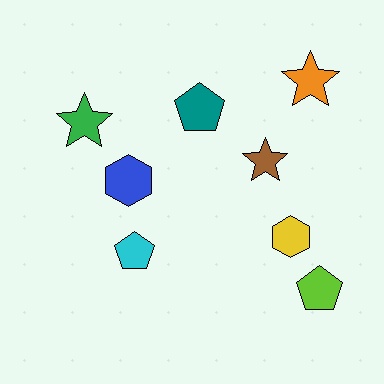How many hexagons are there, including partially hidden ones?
There are 2 hexagons.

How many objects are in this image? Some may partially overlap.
There are 8 objects.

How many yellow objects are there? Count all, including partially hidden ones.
There is 1 yellow object.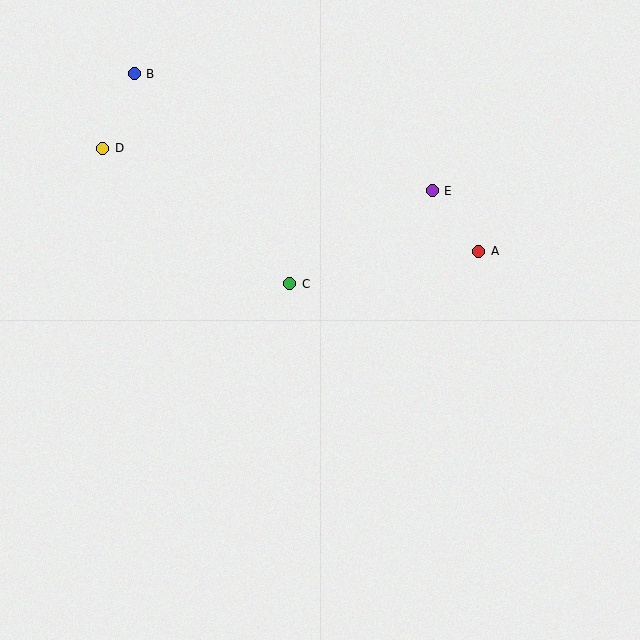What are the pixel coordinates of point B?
Point B is at (134, 74).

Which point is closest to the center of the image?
Point C at (290, 284) is closest to the center.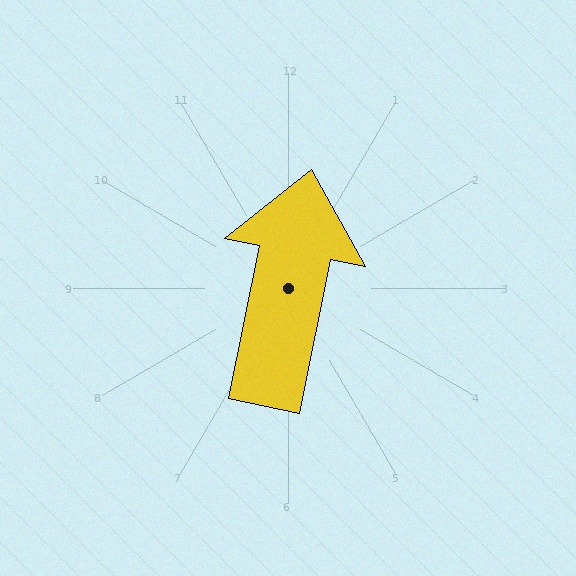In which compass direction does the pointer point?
North.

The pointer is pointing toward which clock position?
Roughly 12 o'clock.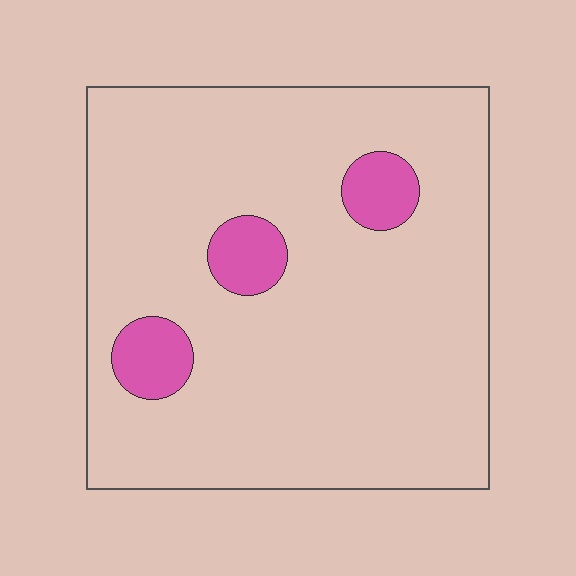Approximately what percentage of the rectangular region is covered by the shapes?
Approximately 10%.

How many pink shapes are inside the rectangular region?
3.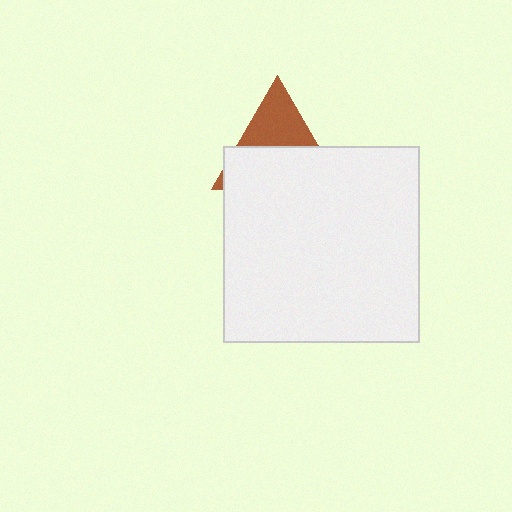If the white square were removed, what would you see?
You would see the complete brown triangle.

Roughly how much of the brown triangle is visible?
A small part of it is visible (roughly 40%).